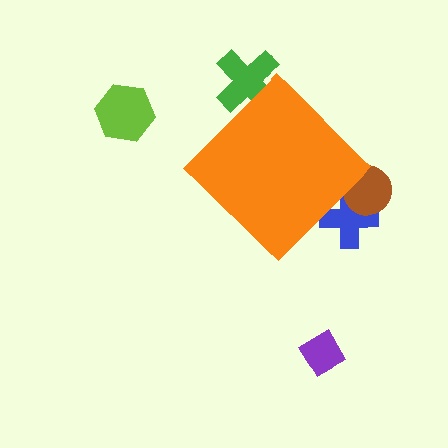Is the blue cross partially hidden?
Yes, the blue cross is partially hidden behind the orange diamond.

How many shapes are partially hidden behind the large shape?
3 shapes are partially hidden.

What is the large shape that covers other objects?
An orange diamond.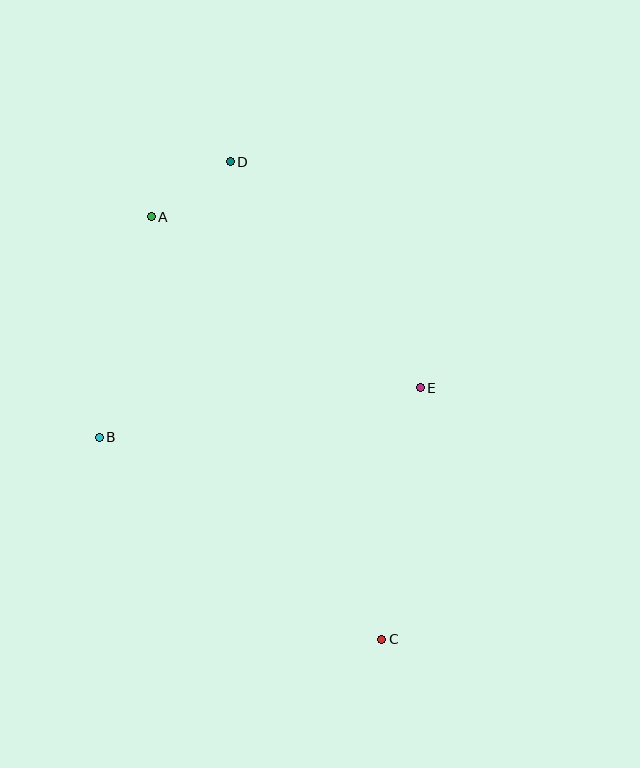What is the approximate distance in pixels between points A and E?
The distance between A and E is approximately 319 pixels.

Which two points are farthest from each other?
Points C and D are farthest from each other.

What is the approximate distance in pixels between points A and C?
The distance between A and C is approximately 481 pixels.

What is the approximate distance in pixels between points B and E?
The distance between B and E is approximately 325 pixels.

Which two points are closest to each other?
Points A and D are closest to each other.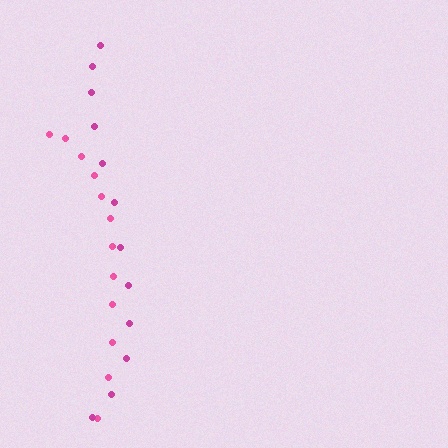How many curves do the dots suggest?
There are 2 distinct paths.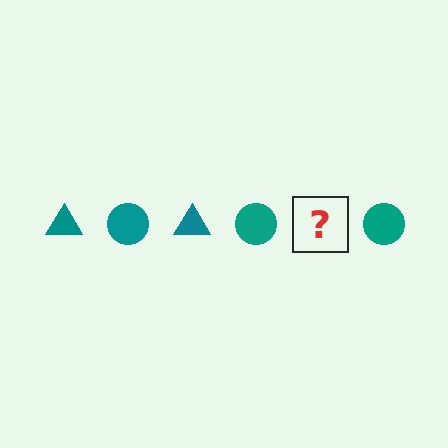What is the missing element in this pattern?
The missing element is a teal triangle.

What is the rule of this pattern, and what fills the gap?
The rule is that the pattern cycles through triangle, circle shapes in teal. The gap should be filled with a teal triangle.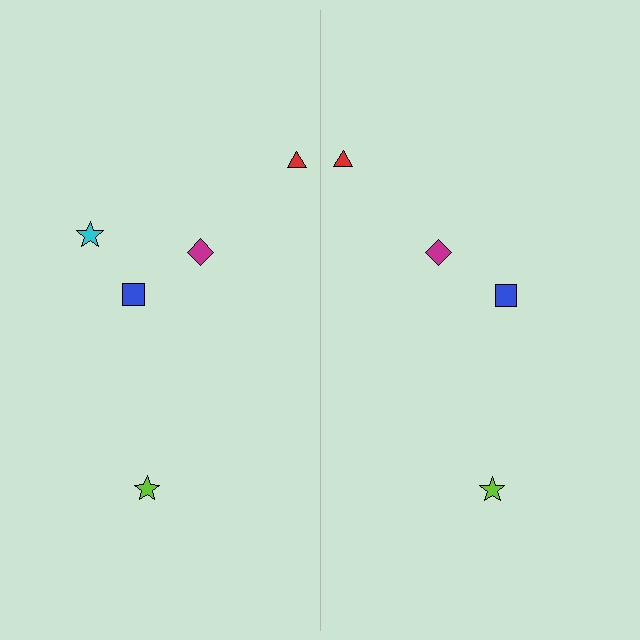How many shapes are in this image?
There are 9 shapes in this image.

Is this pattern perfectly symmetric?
No, the pattern is not perfectly symmetric. A cyan star is missing from the right side.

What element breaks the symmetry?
A cyan star is missing from the right side.